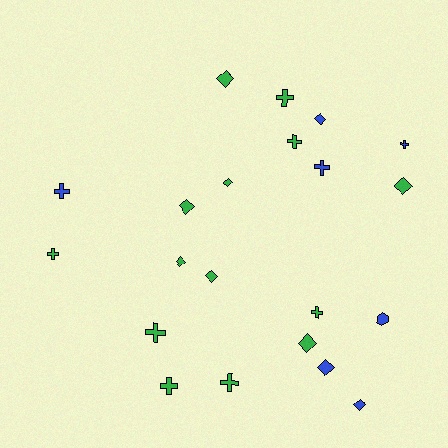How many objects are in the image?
There are 21 objects.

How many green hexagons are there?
There are no green hexagons.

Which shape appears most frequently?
Cross, with 10 objects.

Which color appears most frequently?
Green, with 14 objects.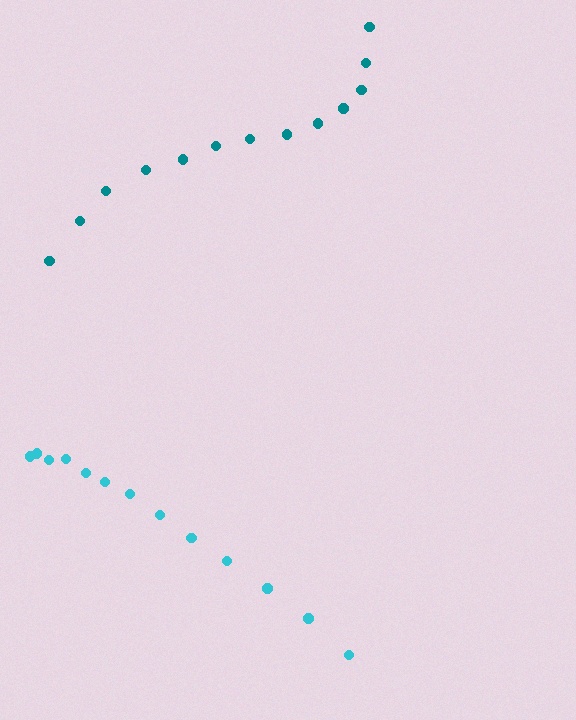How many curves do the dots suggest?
There are 2 distinct paths.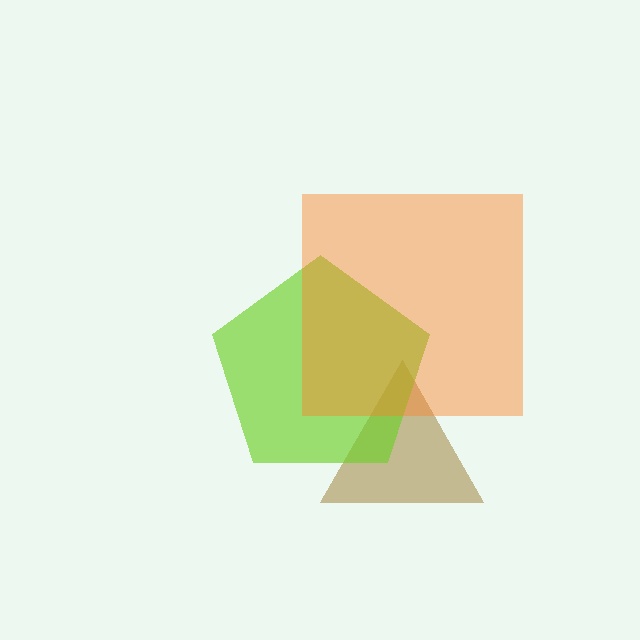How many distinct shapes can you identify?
There are 3 distinct shapes: a brown triangle, a lime pentagon, an orange square.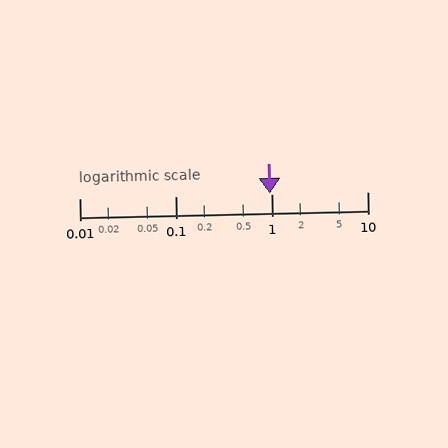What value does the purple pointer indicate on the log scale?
The pointer indicates approximately 0.96.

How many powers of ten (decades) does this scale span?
The scale spans 3 decades, from 0.01 to 10.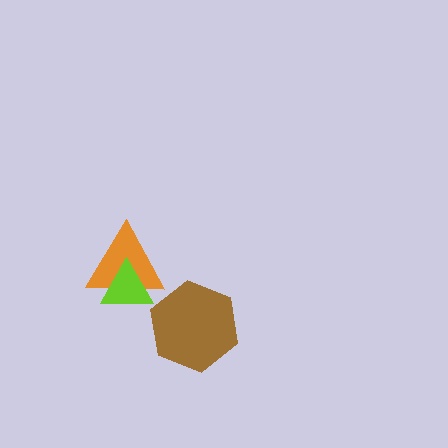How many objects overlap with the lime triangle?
1 object overlaps with the lime triangle.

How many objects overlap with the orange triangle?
1 object overlaps with the orange triangle.